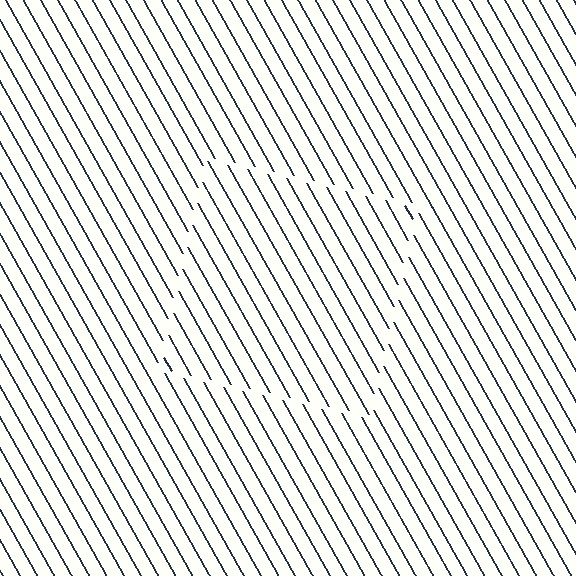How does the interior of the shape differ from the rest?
The interior of the shape contains the same grating, shifted by half a period — the contour is defined by the phase discontinuity where line-ends from the inner and outer gratings abut.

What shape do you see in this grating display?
An illusory square. The interior of the shape contains the same grating, shifted by half a period — the contour is defined by the phase discontinuity where line-ends from the inner and outer gratings abut.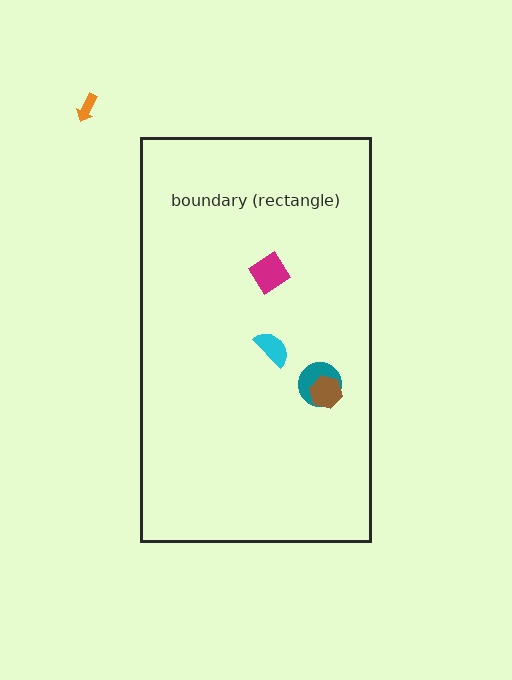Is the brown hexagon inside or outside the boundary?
Inside.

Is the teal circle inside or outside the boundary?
Inside.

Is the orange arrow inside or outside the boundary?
Outside.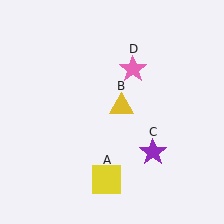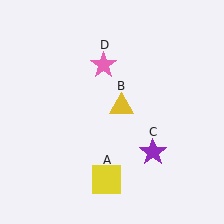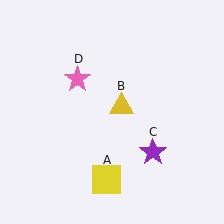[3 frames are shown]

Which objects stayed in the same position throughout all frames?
Yellow square (object A) and yellow triangle (object B) and purple star (object C) remained stationary.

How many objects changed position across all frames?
1 object changed position: pink star (object D).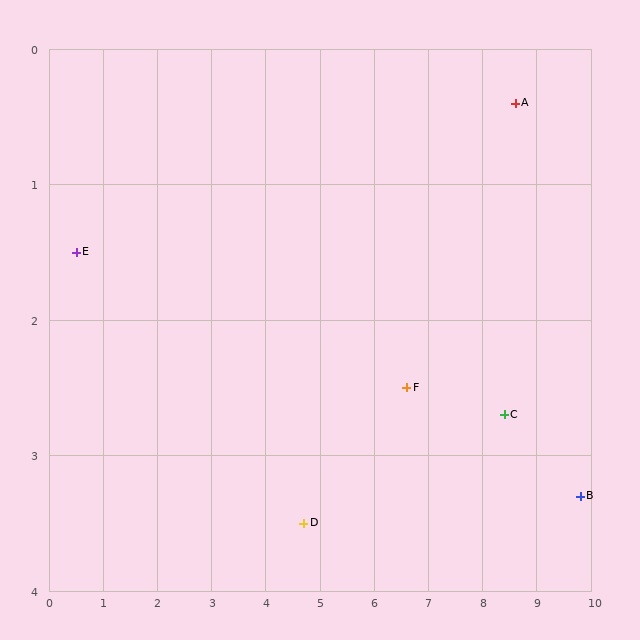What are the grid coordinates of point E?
Point E is at approximately (0.5, 1.5).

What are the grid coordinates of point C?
Point C is at approximately (8.4, 2.7).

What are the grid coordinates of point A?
Point A is at approximately (8.6, 0.4).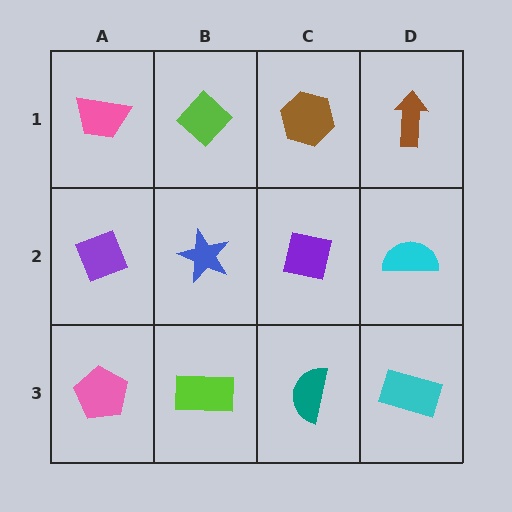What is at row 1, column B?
A lime diamond.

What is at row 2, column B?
A blue star.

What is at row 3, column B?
A lime rectangle.